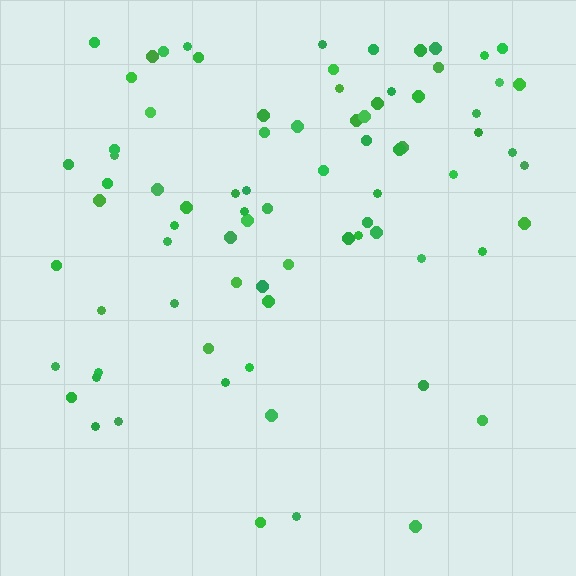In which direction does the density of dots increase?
From bottom to top, with the top side densest.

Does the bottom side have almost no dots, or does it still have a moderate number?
Still a moderate number, just noticeably fewer than the top.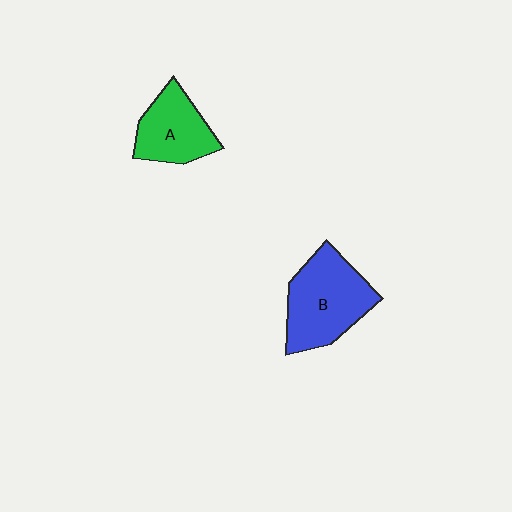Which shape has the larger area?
Shape B (blue).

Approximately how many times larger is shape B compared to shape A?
Approximately 1.4 times.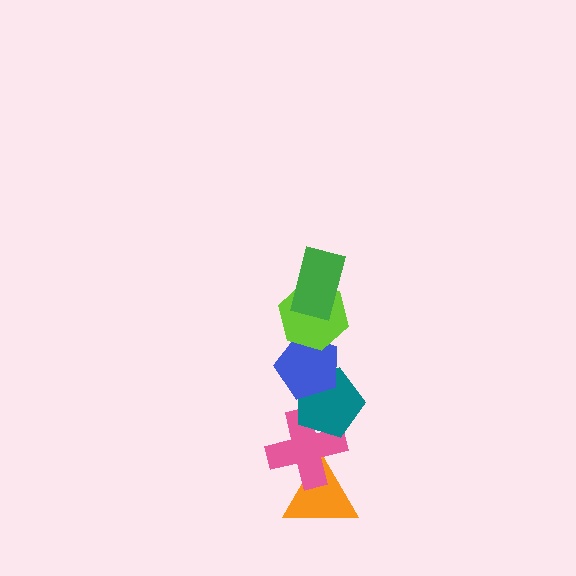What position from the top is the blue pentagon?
The blue pentagon is 3rd from the top.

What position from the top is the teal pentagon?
The teal pentagon is 4th from the top.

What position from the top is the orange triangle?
The orange triangle is 6th from the top.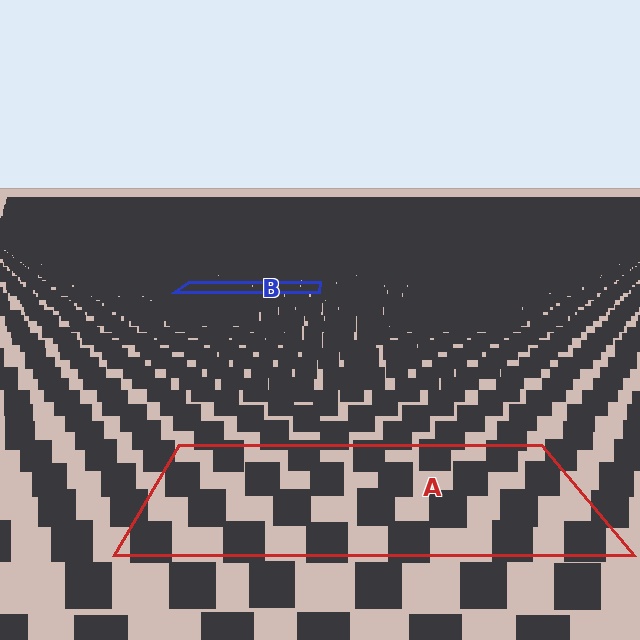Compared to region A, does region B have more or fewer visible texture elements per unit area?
Region B has more texture elements per unit area — they are packed more densely because it is farther away.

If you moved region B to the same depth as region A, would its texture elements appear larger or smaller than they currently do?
They would appear larger. At a closer depth, the same texture elements are projected at a bigger on-screen size.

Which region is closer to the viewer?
Region A is closer. The texture elements there are larger and more spread out.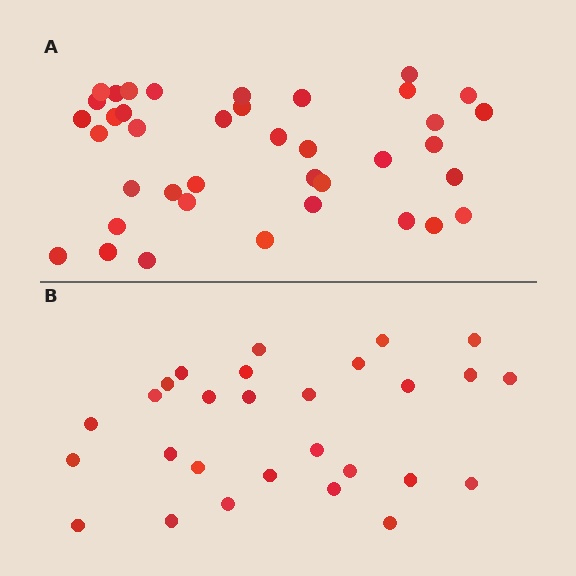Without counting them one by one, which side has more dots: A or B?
Region A (the top region) has more dots.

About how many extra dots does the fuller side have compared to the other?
Region A has roughly 12 or so more dots than region B.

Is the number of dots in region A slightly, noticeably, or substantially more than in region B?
Region A has noticeably more, but not dramatically so. The ratio is roughly 1.4 to 1.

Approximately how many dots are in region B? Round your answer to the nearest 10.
About 30 dots. (The exact count is 28, which rounds to 30.)